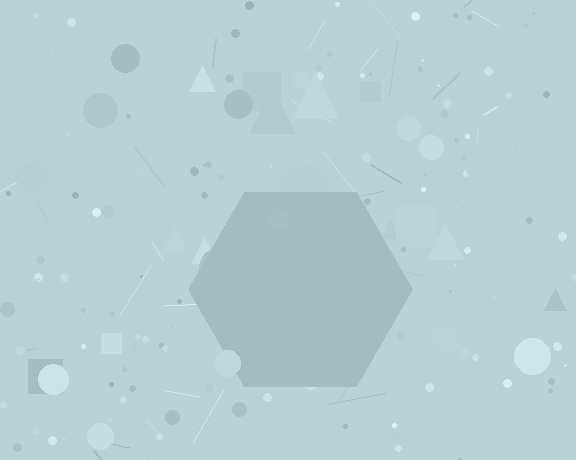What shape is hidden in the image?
A hexagon is hidden in the image.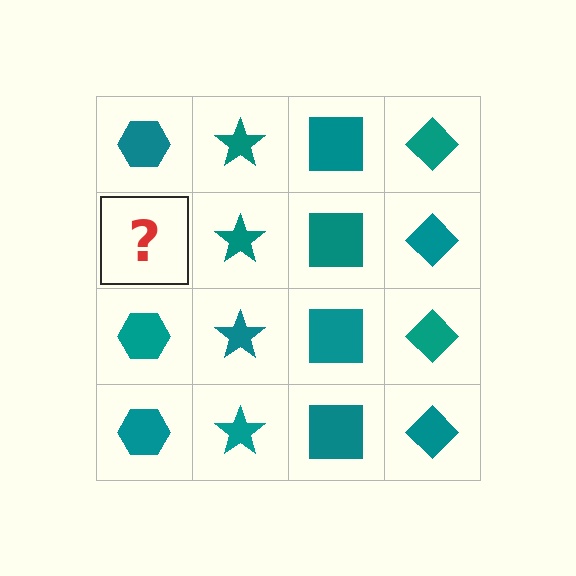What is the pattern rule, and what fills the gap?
The rule is that each column has a consistent shape. The gap should be filled with a teal hexagon.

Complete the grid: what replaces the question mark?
The question mark should be replaced with a teal hexagon.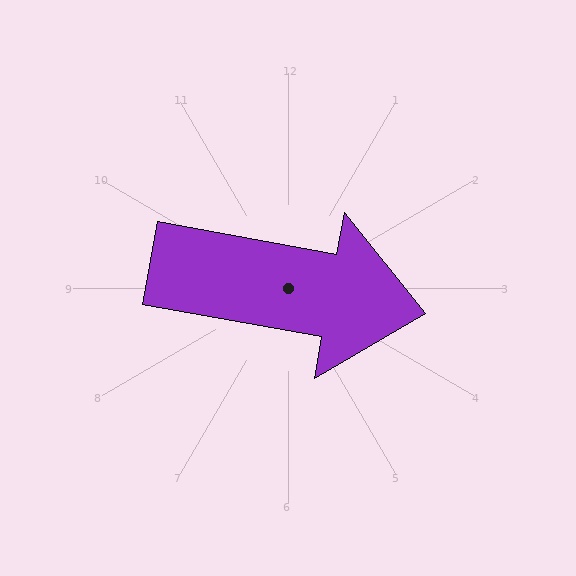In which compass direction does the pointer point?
East.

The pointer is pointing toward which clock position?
Roughly 3 o'clock.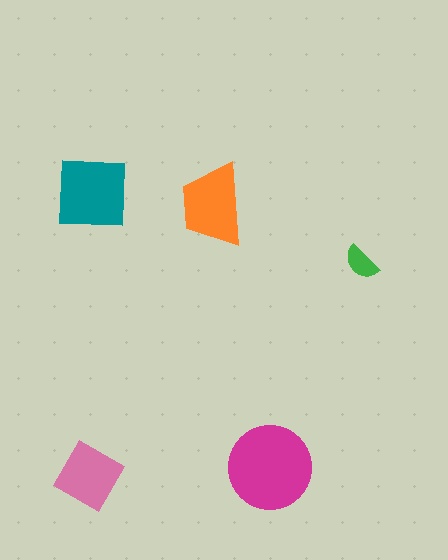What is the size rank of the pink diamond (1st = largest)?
4th.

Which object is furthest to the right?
The green semicircle is rightmost.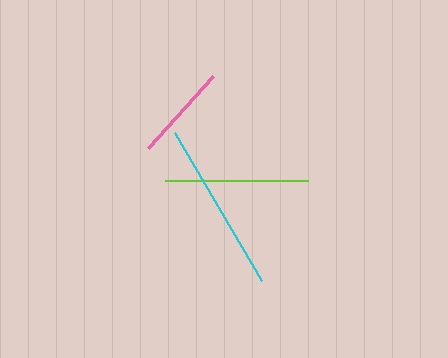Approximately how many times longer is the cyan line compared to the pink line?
The cyan line is approximately 1.8 times the length of the pink line.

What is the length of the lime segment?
The lime segment is approximately 143 pixels long.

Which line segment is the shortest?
The pink line is the shortest at approximately 98 pixels.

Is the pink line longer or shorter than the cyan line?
The cyan line is longer than the pink line.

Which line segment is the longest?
The cyan line is the longest at approximately 172 pixels.